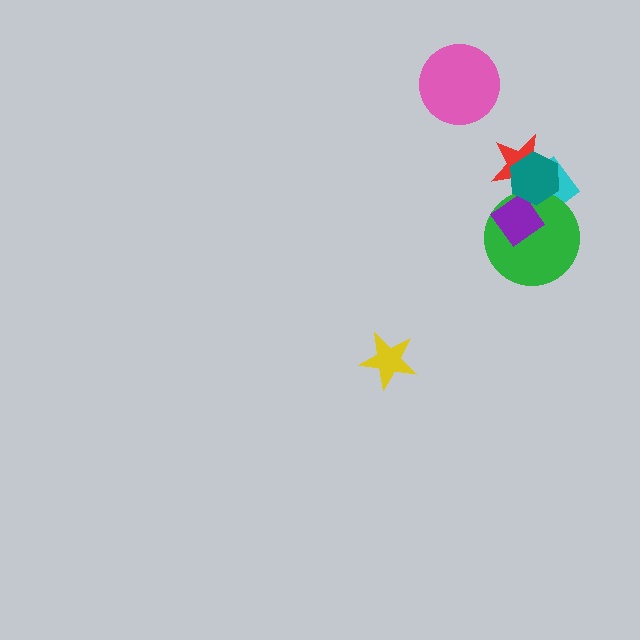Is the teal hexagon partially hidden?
No, no other shape covers it.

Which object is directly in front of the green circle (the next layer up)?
The purple diamond is directly in front of the green circle.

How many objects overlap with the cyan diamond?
4 objects overlap with the cyan diamond.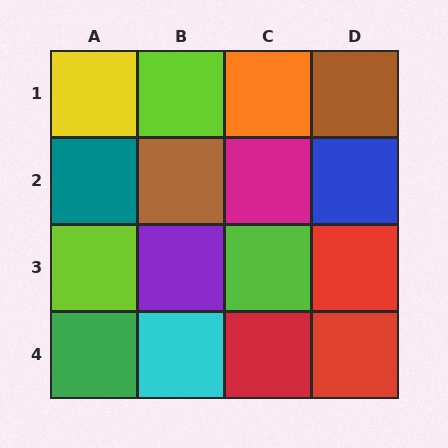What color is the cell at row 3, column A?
Lime.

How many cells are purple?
1 cell is purple.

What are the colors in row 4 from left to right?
Green, cyan, red, red.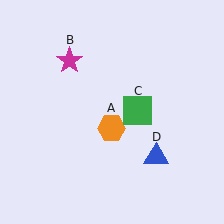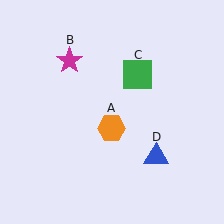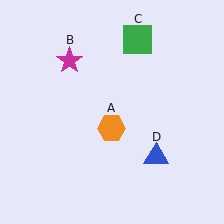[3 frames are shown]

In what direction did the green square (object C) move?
The green square (object C) moved up.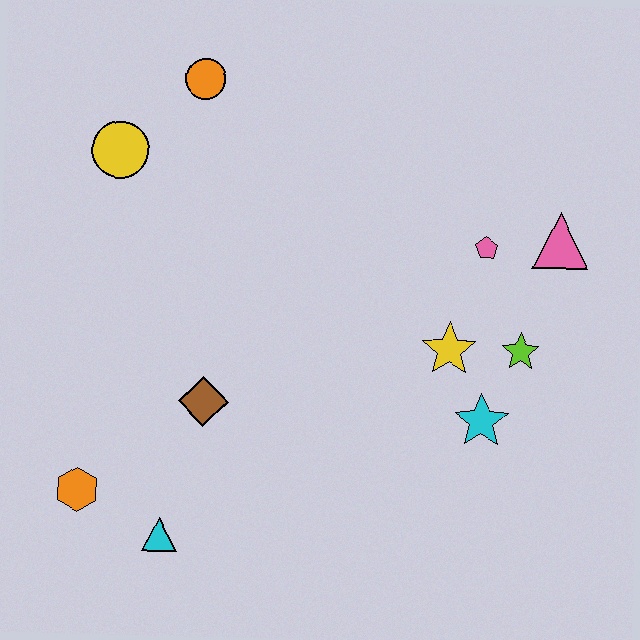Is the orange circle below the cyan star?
No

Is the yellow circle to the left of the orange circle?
Yes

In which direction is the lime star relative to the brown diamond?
The lime star is to the right of the brown diamond.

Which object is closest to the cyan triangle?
The orange hexagon is closest to the cyan triangle.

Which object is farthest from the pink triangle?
The orange hexagon is farthest from the pink triangle.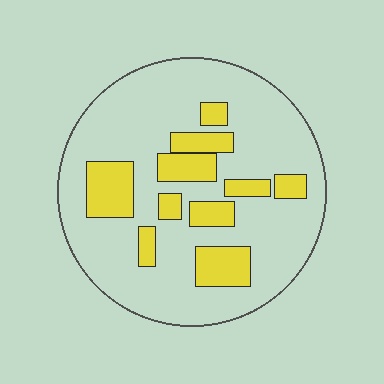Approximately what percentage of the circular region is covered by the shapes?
Approximately 25%.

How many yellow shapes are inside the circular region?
10.